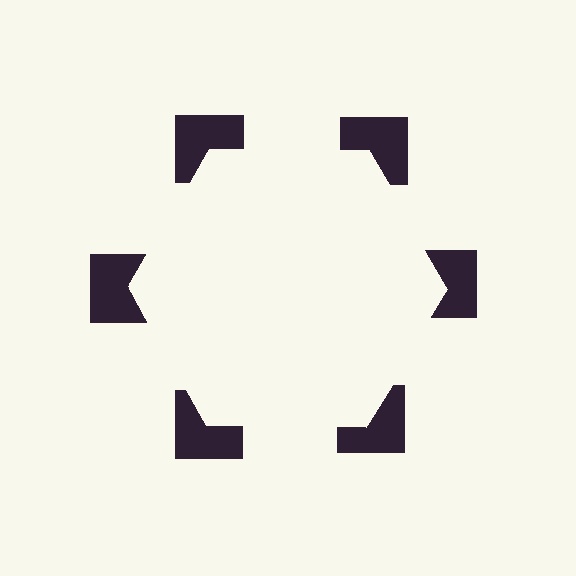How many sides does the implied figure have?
6 sides.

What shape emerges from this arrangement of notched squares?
An illusory hexagon — its edges are inferred from the aligned wedge cuts in the notched squares, not physically drawn.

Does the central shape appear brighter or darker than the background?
It typically appears slightly brighter than the background, even though no actual brightness change is drawn.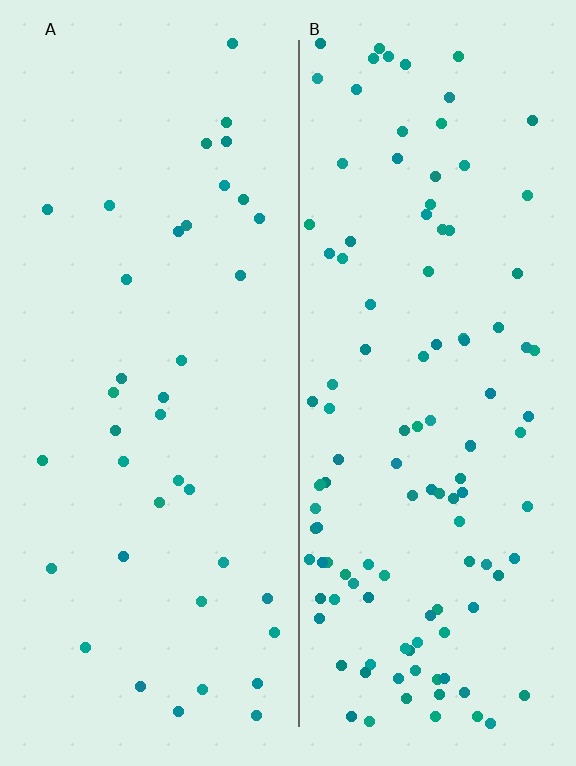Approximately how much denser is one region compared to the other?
Approximately 3.1× — region B over region A.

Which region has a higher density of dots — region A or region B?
B (the right).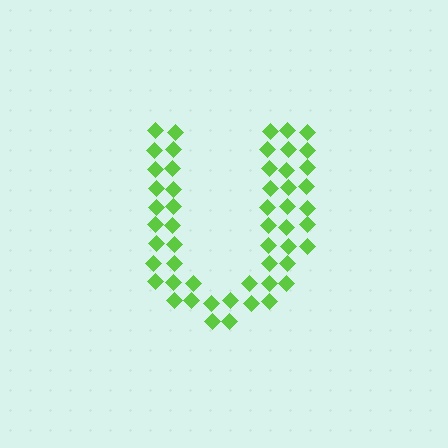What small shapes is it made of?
It is made of small diamonds.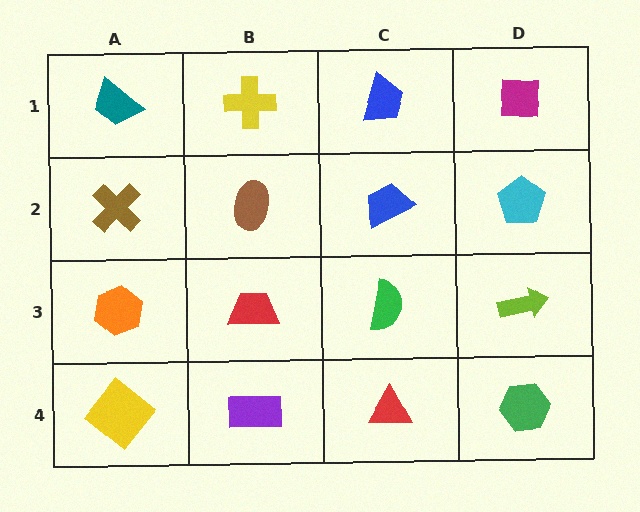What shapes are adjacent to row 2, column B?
A yellow cross (row 1, column B), a red trapezoid (row 3, column B), a brown cross (row 2, column A), a blue trapezoid (row 2, column C).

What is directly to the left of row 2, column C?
A brown ellipse.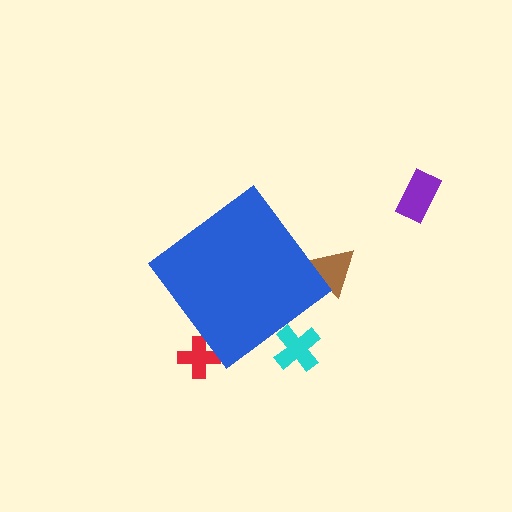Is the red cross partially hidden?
Yes, the red cross is partially hidden behind the blue diamond.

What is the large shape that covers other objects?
A blue diamond.